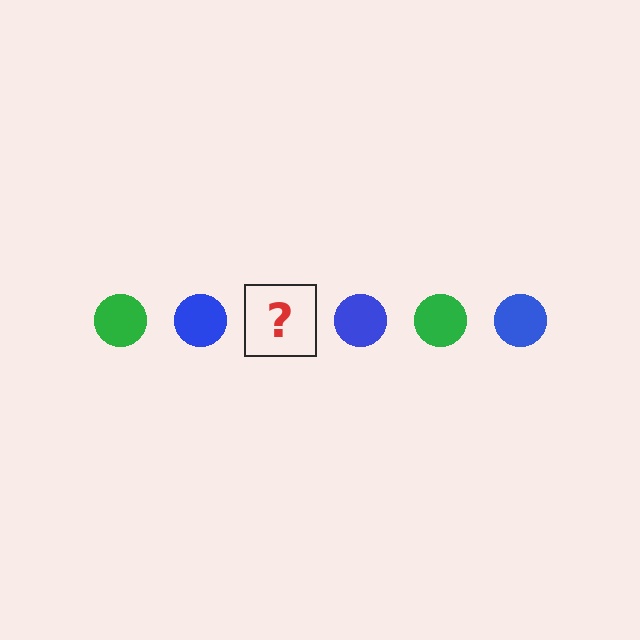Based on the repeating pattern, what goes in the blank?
The blank should be a green circle.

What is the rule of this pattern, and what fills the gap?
The rule is that the pattern cycles through green, blue circles. The gap should be filled with a green circle.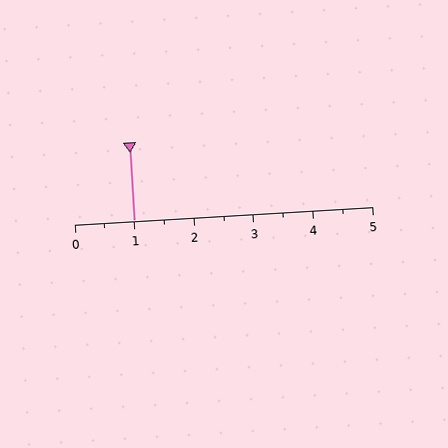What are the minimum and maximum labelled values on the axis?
The axis runs from 0 to 5.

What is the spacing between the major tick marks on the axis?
The major ticks are spaced 1 apart.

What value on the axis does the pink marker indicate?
The marker indicates approximately 1.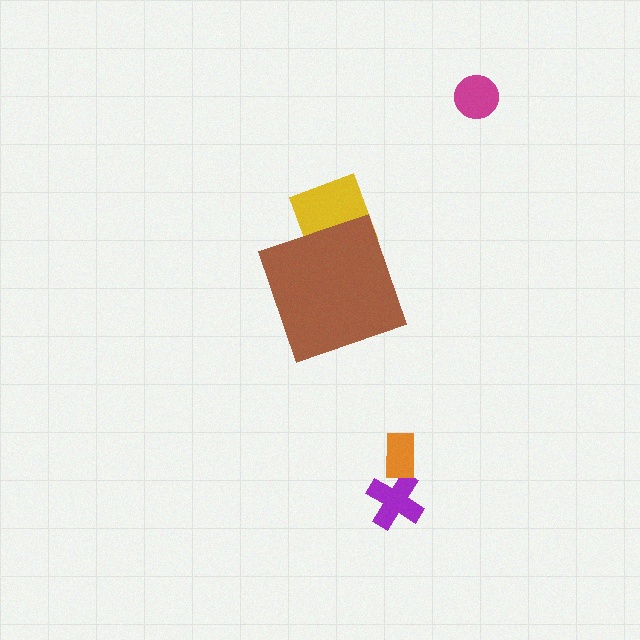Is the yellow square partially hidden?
Yes, the yellow square is partially hidden behind the brown diamond.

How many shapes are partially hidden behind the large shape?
1 shape is partially hidden.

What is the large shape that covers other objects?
A brown diamond.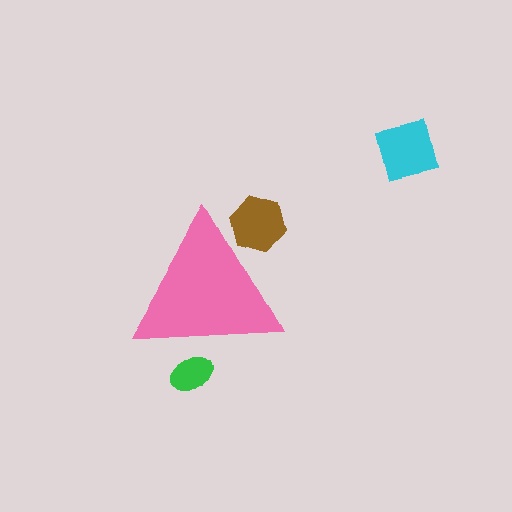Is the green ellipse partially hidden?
Yes, the green ellipse is partially hidden behind the pink triangle.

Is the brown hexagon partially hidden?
Yes, the brown hexagon is partially hidden behind the pink triangle.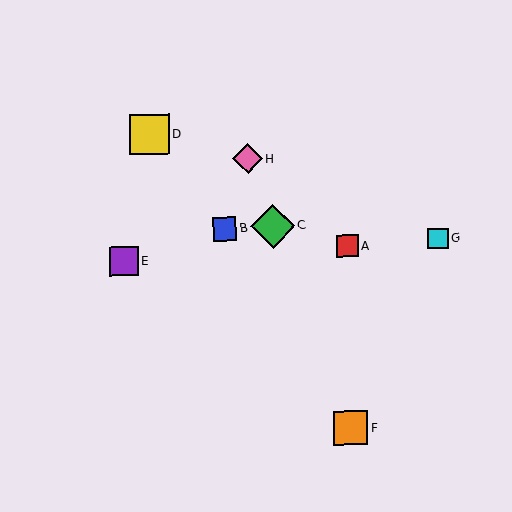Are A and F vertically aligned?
Yes, both are at x≈347.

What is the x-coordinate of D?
Object D is at x≈149.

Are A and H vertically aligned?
No, A is at x≈347 and H is at x≈248.